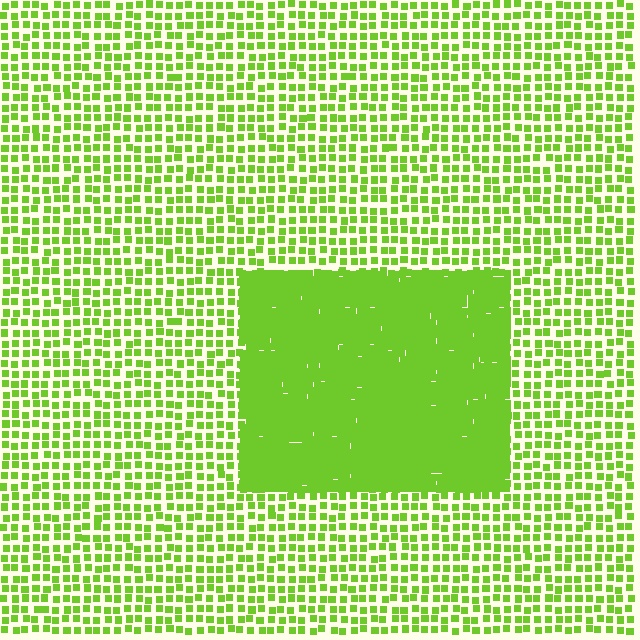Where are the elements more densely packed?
The elements are more densely packed inside the rectangle boundary.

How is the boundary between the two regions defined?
The boundary is defined by a change in element density (approximately 2.8x ratio). All elements are the same color, size, and shape.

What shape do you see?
I see a rectangle.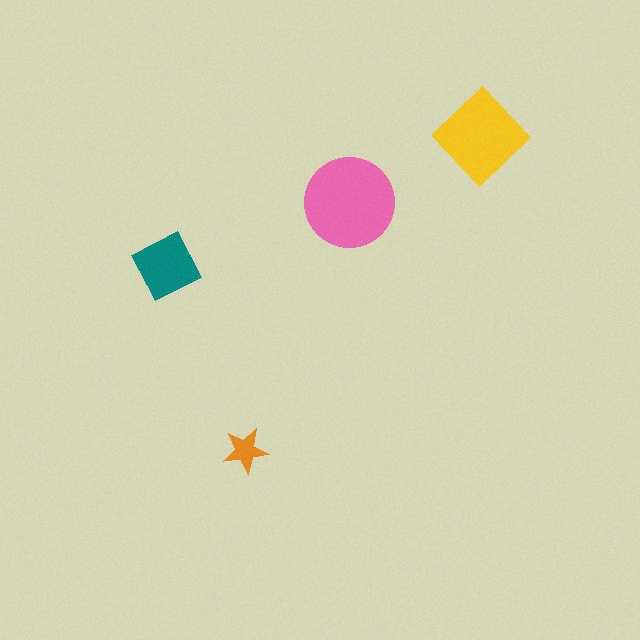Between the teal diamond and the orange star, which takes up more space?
The teal diamond.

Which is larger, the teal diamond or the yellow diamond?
The yellow diamond.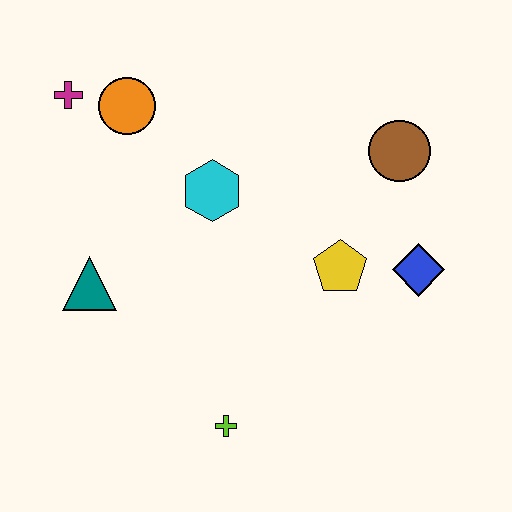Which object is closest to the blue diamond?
The yellow pentagon is closest to the blue diamond.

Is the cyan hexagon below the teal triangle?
No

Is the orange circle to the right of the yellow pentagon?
No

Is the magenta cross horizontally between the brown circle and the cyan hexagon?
No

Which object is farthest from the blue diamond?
The magenta cross is farthest from the blue diamond.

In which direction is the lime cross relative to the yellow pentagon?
The lime cross is below the yellow pentagon.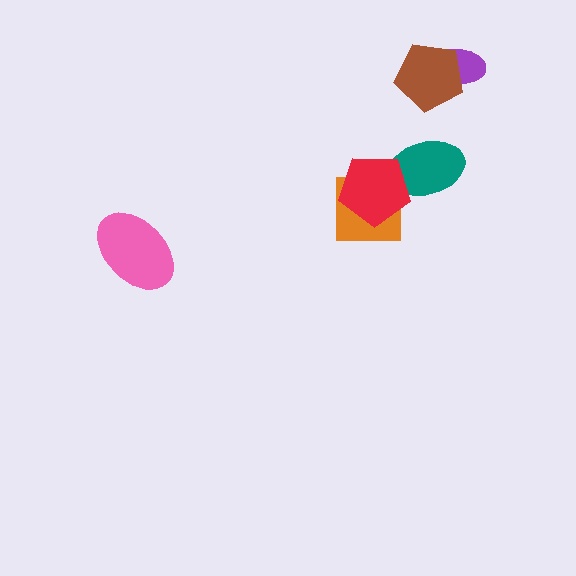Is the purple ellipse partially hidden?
Yes, it is partially covered by another shape.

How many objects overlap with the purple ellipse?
1 object overlaps with the purple ellipse.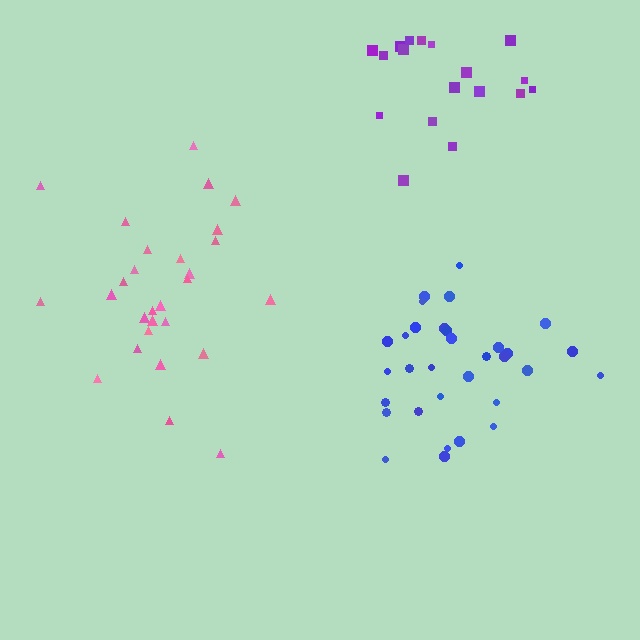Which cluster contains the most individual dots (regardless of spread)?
Blue (32).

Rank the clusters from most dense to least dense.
blue, pink, purple.